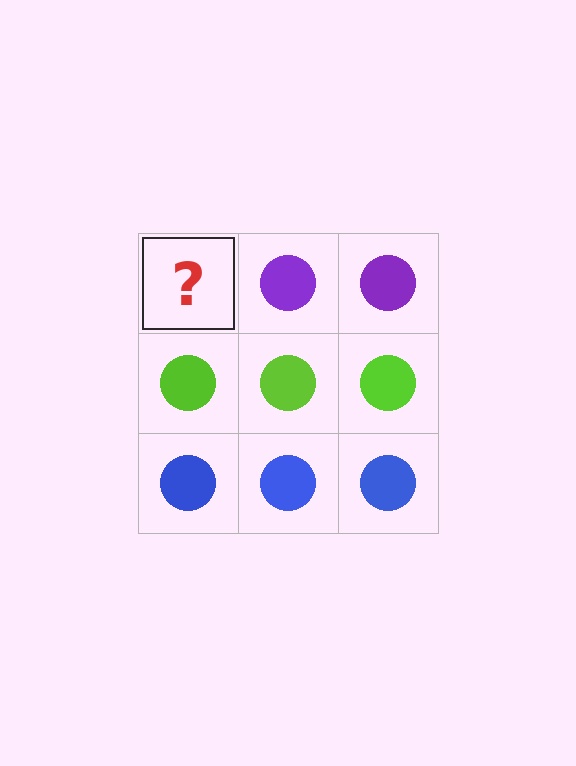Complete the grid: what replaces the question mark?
The question mark should be replaced with a purple circle.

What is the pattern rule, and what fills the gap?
The rule is that each row has a consistent color. The gap should be filled with a purple circle.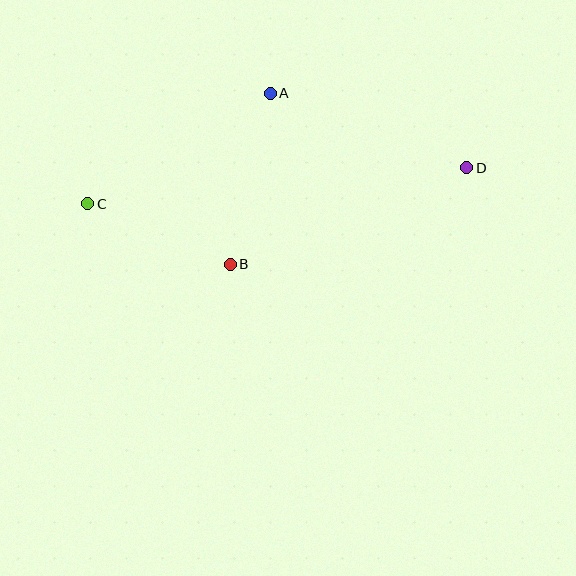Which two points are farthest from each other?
Points C and D are farthest from each other.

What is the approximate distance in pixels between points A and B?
The distance between A and B is approximately 176 pixels.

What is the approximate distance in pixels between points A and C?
The distance between A and C is approximately 214 pixels.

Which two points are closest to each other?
Points B and C are closest to each other.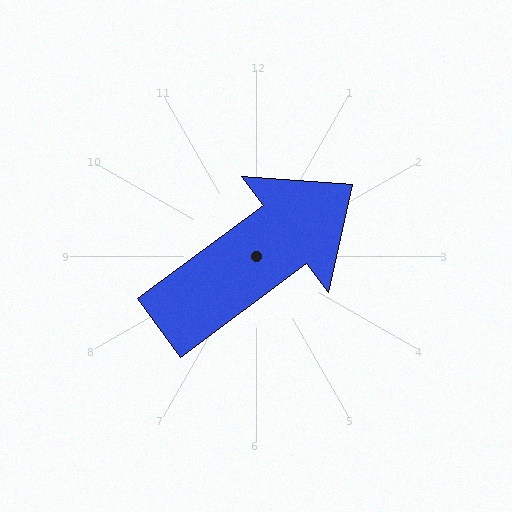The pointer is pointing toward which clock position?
Roughly 2 o'clock.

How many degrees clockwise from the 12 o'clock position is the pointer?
Approximately 53 degrees.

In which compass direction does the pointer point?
Northeast.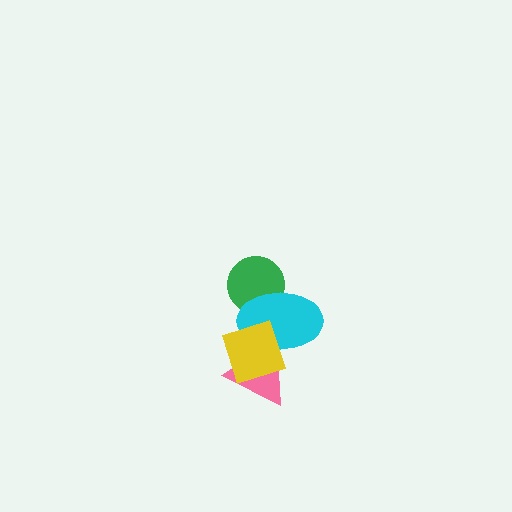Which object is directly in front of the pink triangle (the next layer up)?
The cyan ellipse is directly in front of the pink triangle.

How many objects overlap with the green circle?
1 object overlaps with the green circle.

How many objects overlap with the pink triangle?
2 objects overlap with the pink triangle.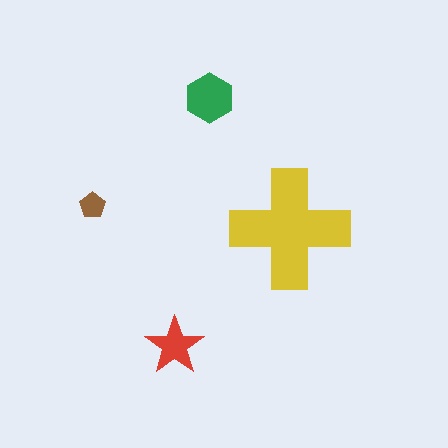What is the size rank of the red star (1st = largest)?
3rd.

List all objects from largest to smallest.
The yellow cross, the green hexagon, the red star, the brown pentagon.